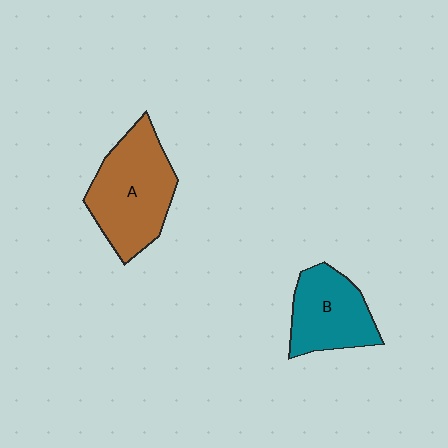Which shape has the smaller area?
Shape B (teal).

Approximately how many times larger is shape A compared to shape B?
Approximately 1.4 times.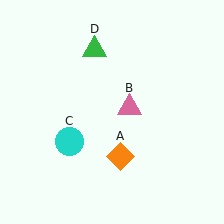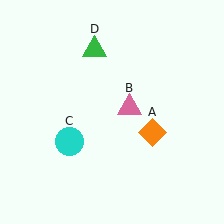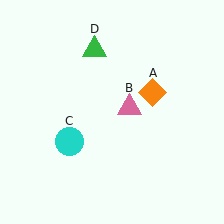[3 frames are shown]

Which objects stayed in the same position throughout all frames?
Pink triangle (object B) and cyan circle (object C) and green triangle (object D) remained stationary.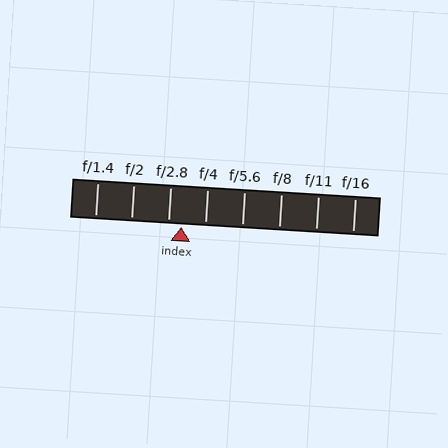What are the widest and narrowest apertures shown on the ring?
The widest aperture shown is f/1.4 and the narrowest is f/16.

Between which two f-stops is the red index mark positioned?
The index mark is between f/2.8 and f/4.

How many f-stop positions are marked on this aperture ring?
There are 8 f-stop positions marked.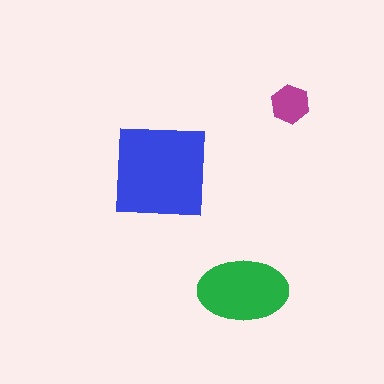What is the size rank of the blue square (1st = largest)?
1st.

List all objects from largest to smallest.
The blue square, the green ellipse, the magenta hexagon.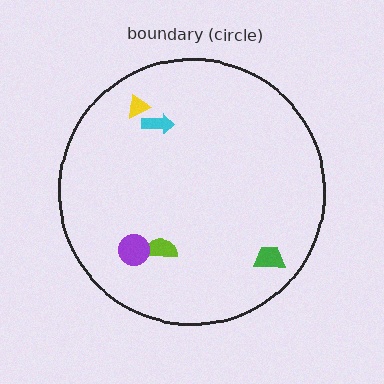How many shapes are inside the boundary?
5 inside, 0 outside.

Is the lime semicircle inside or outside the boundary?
Inside.